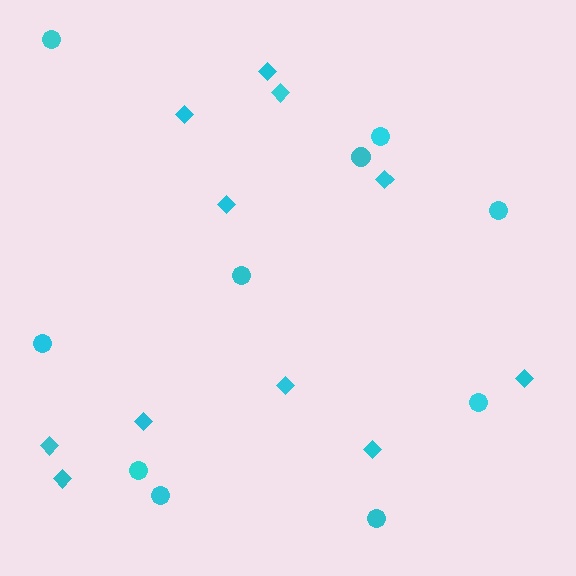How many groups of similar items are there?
There are 2 groups: one group of diamonds (11) and one group of circles (10).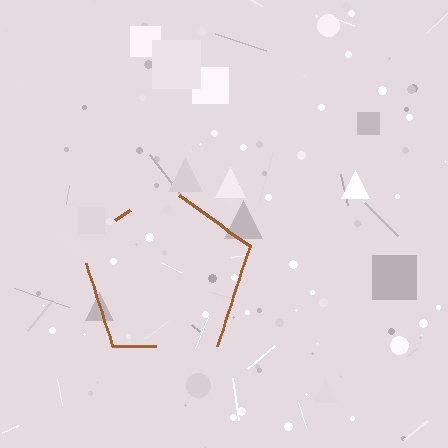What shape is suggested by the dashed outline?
The dashed outline suggests a pentagon.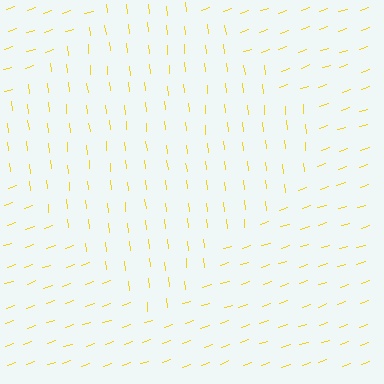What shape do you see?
I see a diamond.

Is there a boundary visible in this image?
Yes, there is a texture boundary formed by a change in line orientation.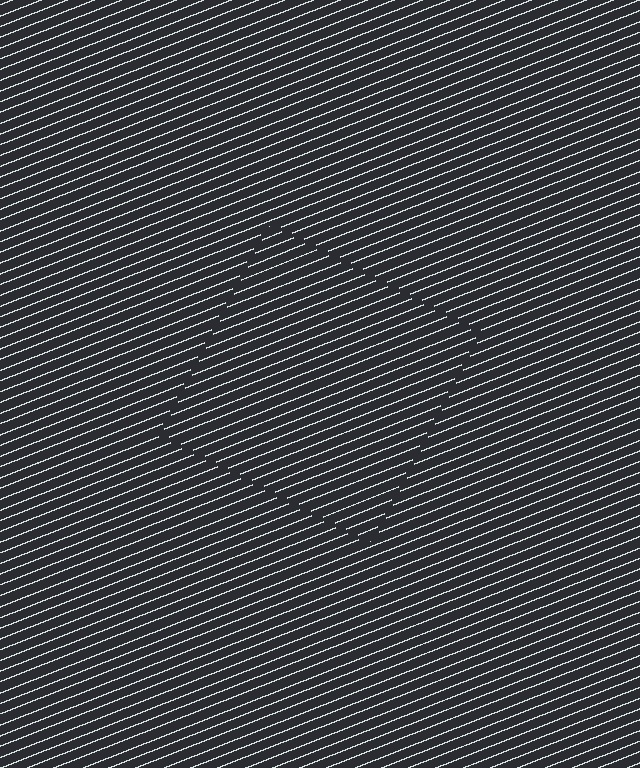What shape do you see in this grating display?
An illusory square. The interior of the shape contains the same grating, shifted by half a period — the contour is defined by the phase discontinuity where line-ends from the inner and outer gratings abut.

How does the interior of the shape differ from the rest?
The interior of the shape contains the same grating, shifted by half a period — the contour is defined by the phase discontinuity where line-ends from the inner and outer gratings abut.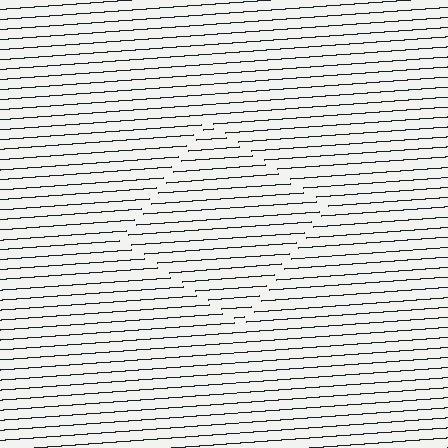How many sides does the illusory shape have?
4 sides — the line-ends trace a square.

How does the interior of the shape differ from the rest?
The interior of the shape contains the same grating, shifted by half a period — the contour is defined by the phase discontinuity where line-ends from the inner and outer gratings abut.